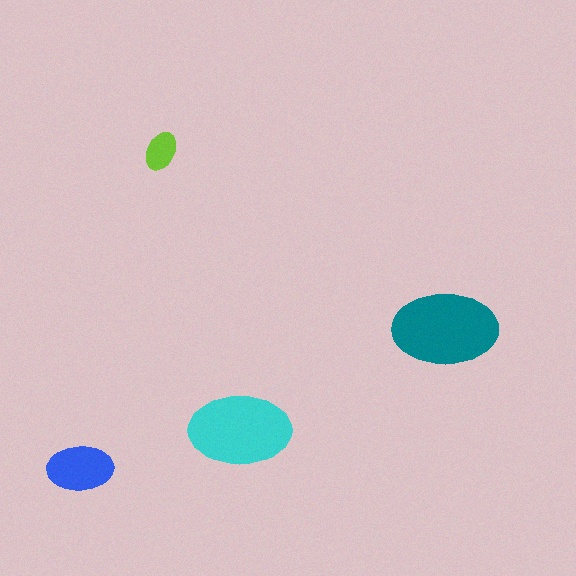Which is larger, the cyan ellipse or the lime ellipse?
The cyan one.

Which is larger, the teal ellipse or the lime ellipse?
The teal one.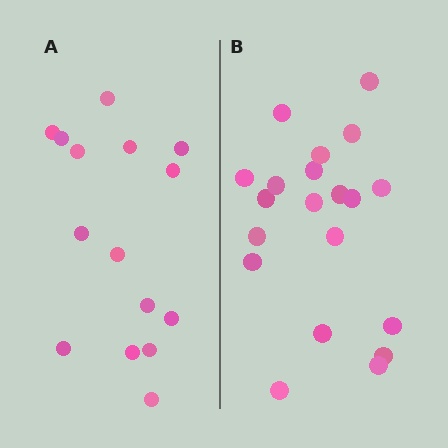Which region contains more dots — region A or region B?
Region B (the right region) has more dots.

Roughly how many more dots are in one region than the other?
Region B has about 5 more dots than region A.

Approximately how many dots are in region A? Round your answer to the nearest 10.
About 20 dots. (The exact count is 15, which rounds to 20.)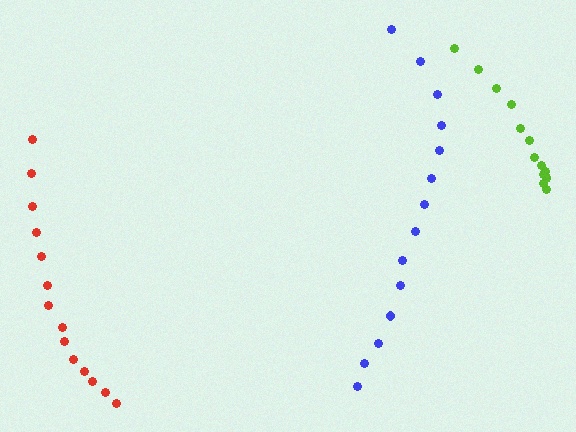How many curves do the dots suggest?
There are 3 distinct paths.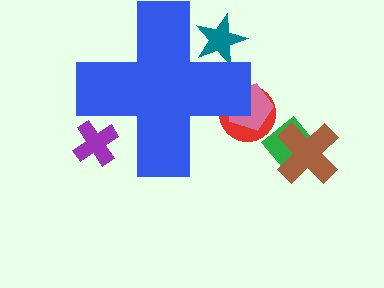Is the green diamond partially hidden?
No, the green diamond is fully visible.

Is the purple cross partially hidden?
Yes, the purple cross is partially hidden behind the blue cross.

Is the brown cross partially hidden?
No, the brown cross is fully visible.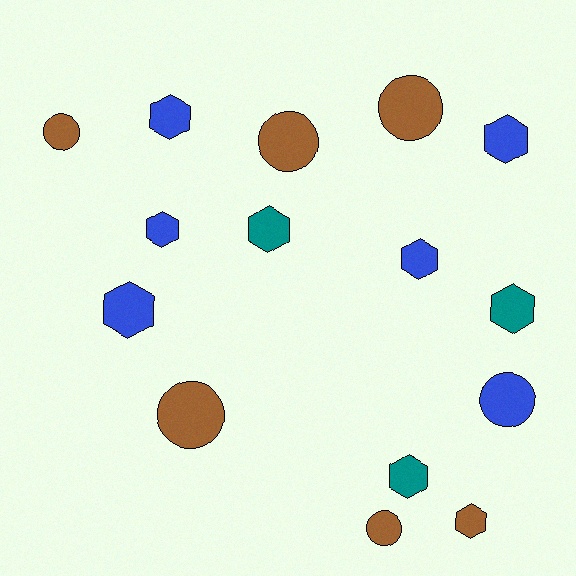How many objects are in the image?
There are 15 objects.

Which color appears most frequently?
Brown, with 6 objects.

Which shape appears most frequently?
Hexagon, with 9 objects.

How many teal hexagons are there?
There are 3 teal hexagons.